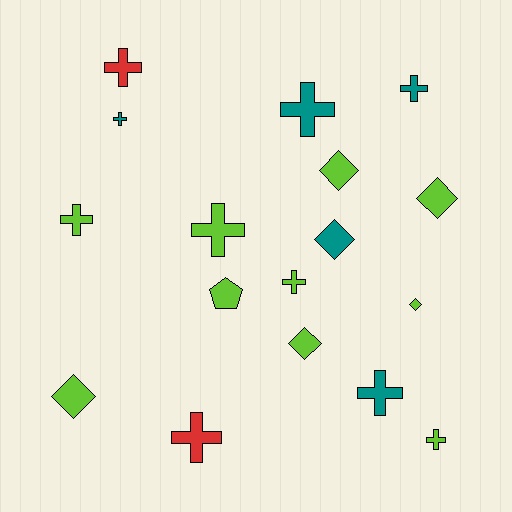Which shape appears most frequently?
Cross, with 10 objects.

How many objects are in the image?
There are 17 objects.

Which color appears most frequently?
Lime, with 10 objects.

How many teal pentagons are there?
There are no teal pentagons.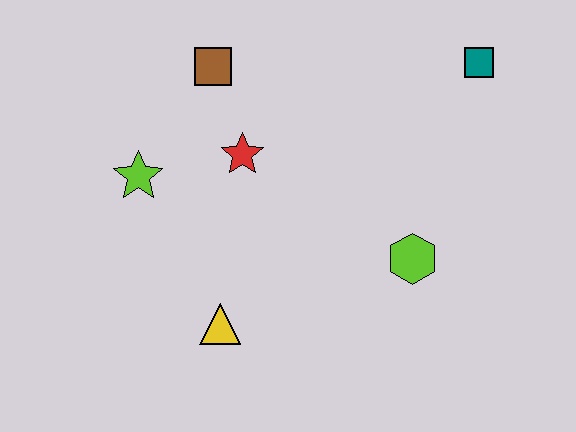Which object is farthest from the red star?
The teal square is farthest from the red star.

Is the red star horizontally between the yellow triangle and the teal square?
Yes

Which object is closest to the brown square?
The red star is closest to the brown square.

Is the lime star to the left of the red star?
Yes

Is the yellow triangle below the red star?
Yes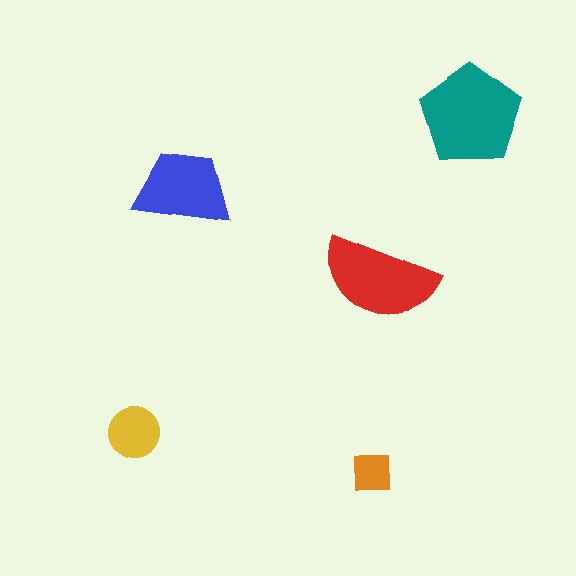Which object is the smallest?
The orange square.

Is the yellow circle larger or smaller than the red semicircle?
Smaller.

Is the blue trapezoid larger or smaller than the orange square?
Larger.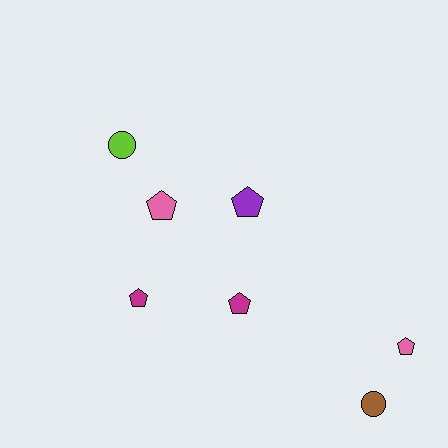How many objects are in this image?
There are 7 objects.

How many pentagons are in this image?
There are 5 pentagons.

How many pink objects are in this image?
There are 2 pink objects.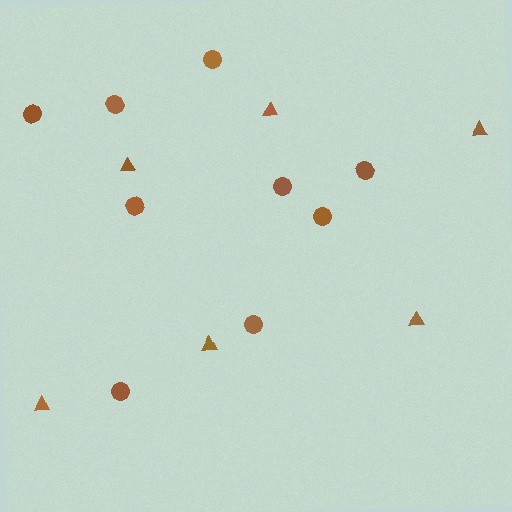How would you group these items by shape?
There are 2 groups: one group of triangles (6) and one group of circles (9).